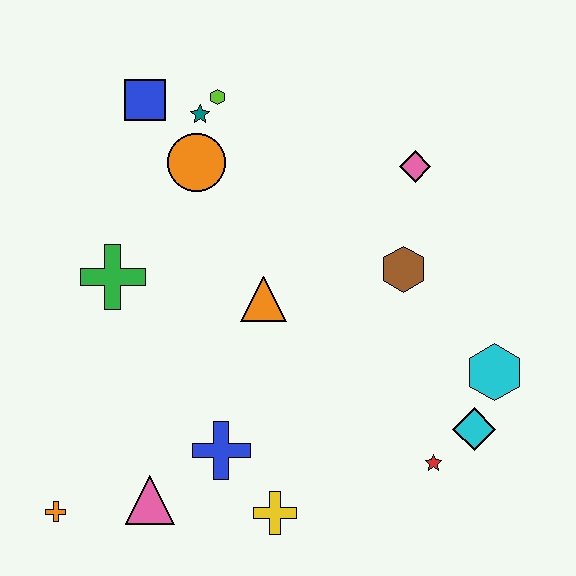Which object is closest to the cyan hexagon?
The cyan diamond is closest to the cyan hexagon.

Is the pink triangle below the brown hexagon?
Yes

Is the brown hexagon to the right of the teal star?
Yes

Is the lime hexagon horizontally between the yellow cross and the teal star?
Yes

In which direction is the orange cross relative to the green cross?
The orange cross is below the green cross.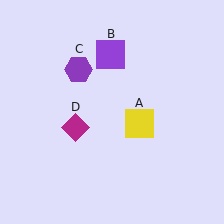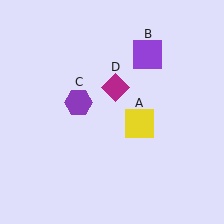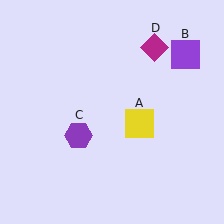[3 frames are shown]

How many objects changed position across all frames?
3 objects changed position: purple square (object B), purple hexagon (object C), magenta diamond (object D).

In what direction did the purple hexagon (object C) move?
The purple hexagon (object C) moved down.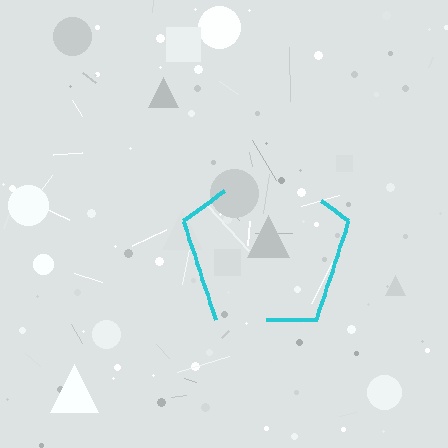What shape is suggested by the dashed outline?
The dashed outline suggests a pentagon.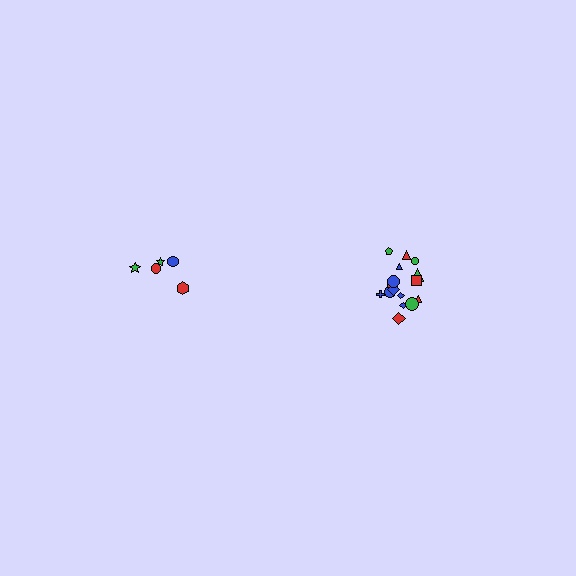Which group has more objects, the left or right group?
The right group.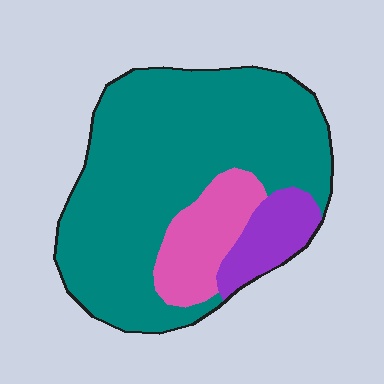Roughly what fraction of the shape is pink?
Pink takes up less than a sixth of the shape.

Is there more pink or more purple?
Pink.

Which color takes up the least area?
Purple, at roughly 10%.